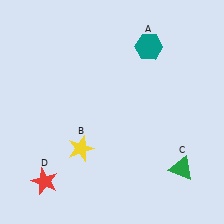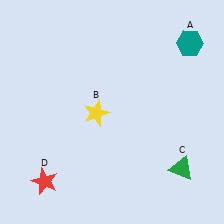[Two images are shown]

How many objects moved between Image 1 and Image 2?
2 objects moved between the two images.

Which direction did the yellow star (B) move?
The yellow star (B) moved up.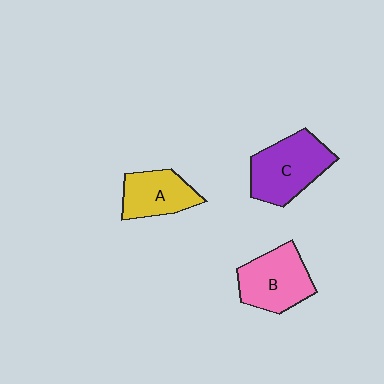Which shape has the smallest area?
Shape A (yellow).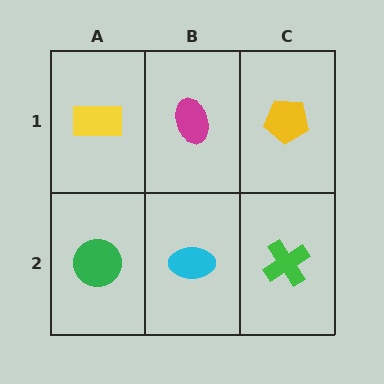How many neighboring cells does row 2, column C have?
2.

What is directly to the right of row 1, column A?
A magenta ellipse.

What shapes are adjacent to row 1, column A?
A green circle (row 2, column A), a magenta ellipse (row 1, column B).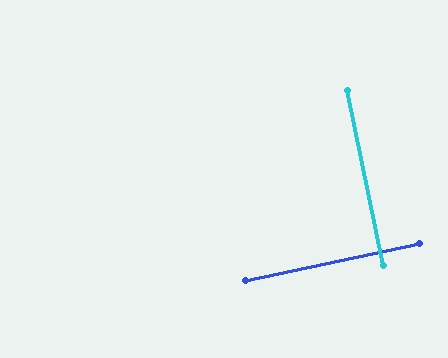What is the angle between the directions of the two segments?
Approximately 90 degrees.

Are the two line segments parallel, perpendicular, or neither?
Perpendicular — they meet at approximately 90°.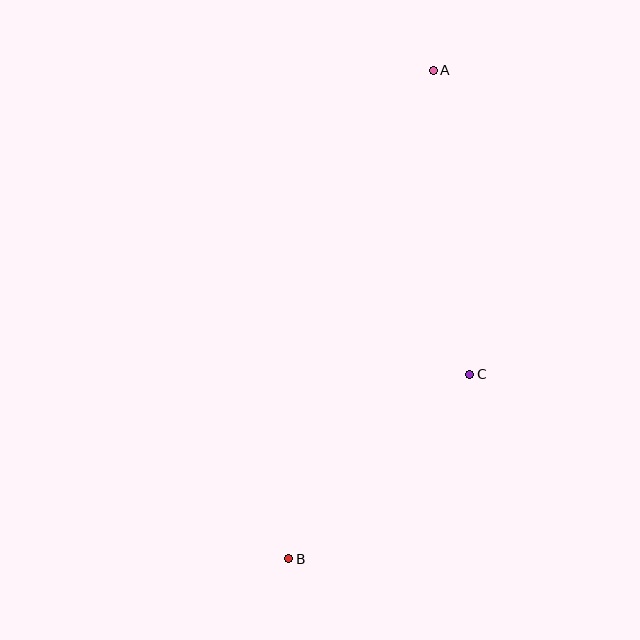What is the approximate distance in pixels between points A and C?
The distance between A and C is approximately 306 pixels.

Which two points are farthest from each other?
Points A and B are farthest from each other.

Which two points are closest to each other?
Points B and C are closest to each other.